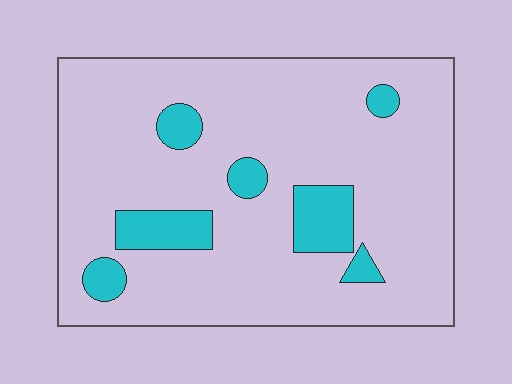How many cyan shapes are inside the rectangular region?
7.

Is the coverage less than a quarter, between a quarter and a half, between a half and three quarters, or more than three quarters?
Less than a quarter.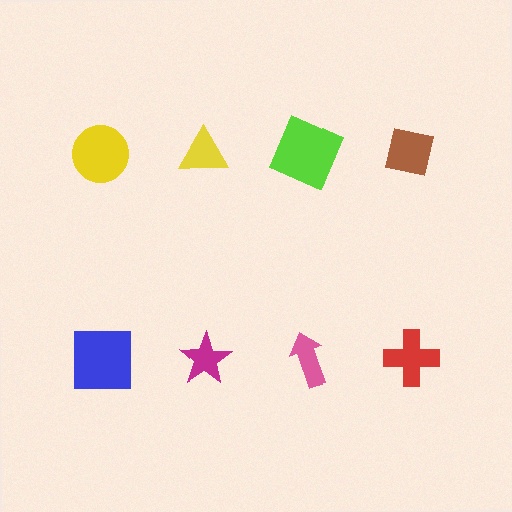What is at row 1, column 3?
A lime square.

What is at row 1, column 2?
A yellow triangle.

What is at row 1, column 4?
A brown square.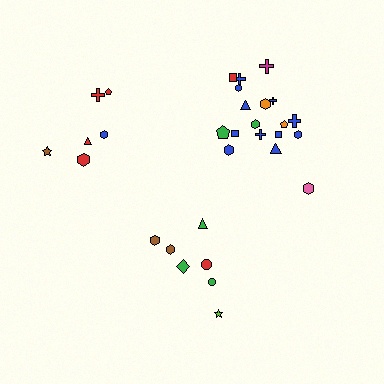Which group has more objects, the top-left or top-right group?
The top-right group.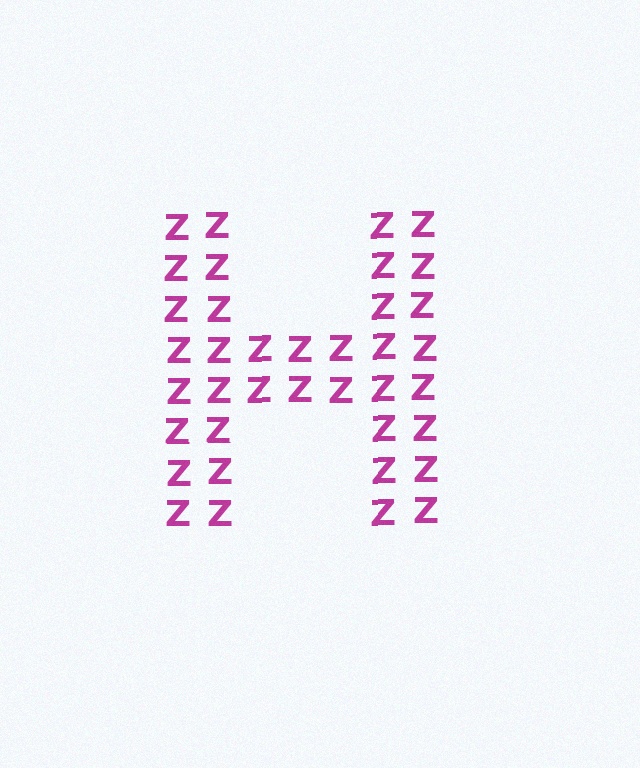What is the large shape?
The large shape is the letter H.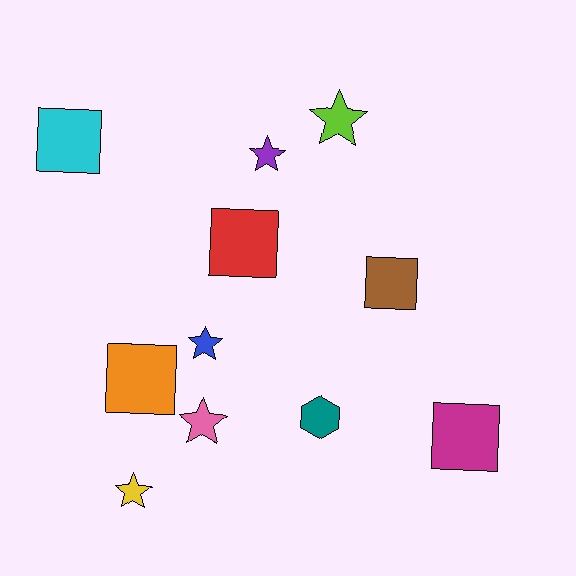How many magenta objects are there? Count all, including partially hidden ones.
There is 1 magenta object.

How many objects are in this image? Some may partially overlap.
There are 11 objects.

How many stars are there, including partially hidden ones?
There are 5 stars.